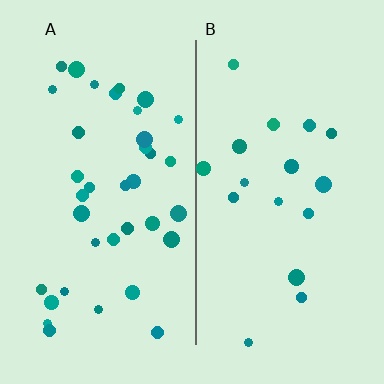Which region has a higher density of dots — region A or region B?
A (the left).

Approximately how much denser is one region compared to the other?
Approximately 2.2× — region A over region B.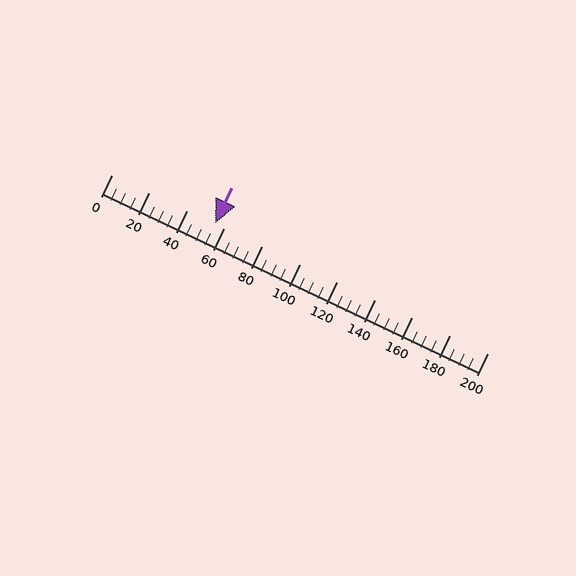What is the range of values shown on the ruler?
The ruler shows values from 0 to 200.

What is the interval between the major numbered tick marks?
The major tick marks are spaced 20 units apart.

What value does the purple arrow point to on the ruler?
The purple arrow points to approximately 55.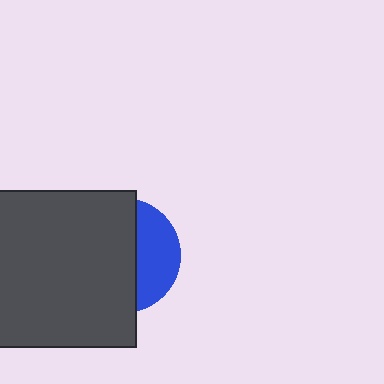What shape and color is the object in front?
The object in front is a dark gray square.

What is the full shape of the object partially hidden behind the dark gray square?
The partially hidden object is a blue circle.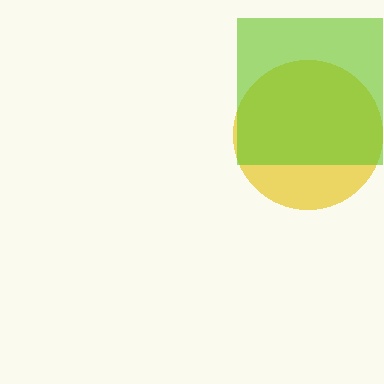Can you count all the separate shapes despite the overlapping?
Yes, there are 2 separate shapes.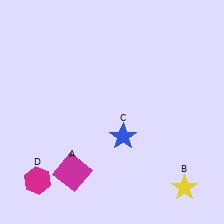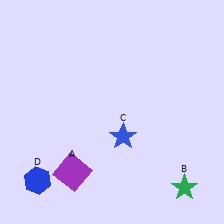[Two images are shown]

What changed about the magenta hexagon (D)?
In Image 1, D is magenta. In Image 2, it changed to blue.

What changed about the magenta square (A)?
In Image 1, A is magenta. In Image 2, it changed to purple.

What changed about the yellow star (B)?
In Image 1, B is yellow. In Image 2, it changed to green.